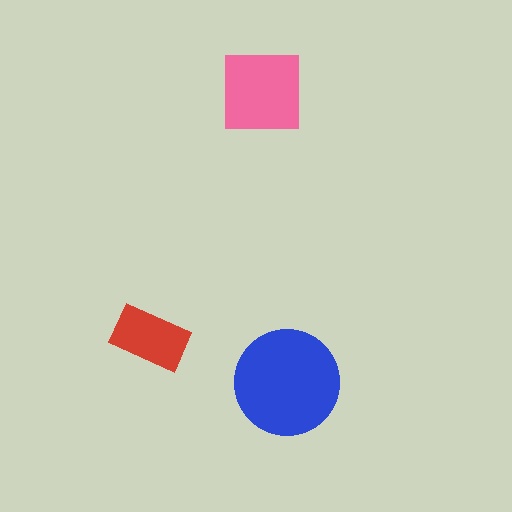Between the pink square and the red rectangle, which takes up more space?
The pink square.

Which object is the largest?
The blue circle.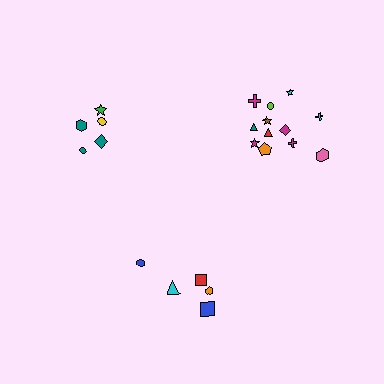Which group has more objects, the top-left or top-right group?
The top-right group.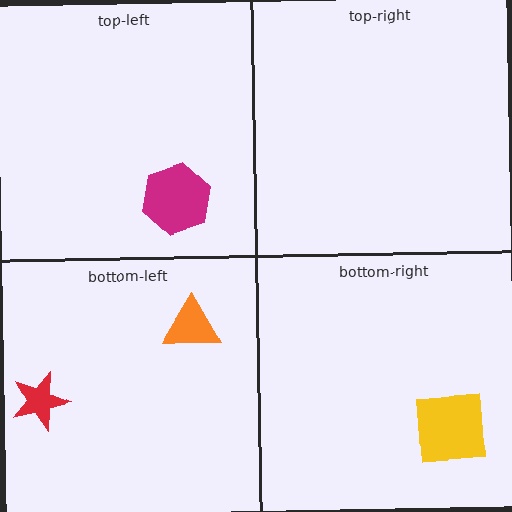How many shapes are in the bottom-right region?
1.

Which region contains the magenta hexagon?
The top-left region.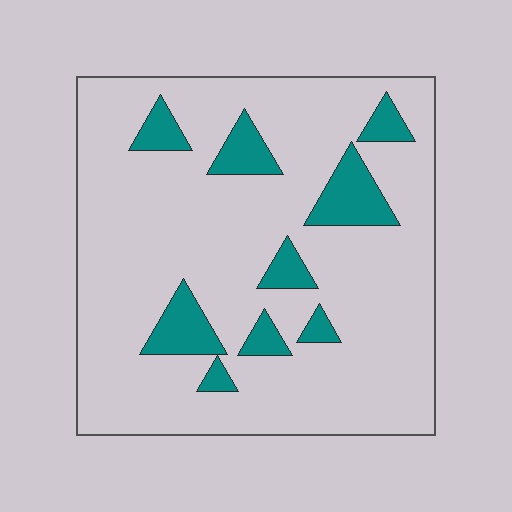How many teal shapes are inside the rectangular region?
9.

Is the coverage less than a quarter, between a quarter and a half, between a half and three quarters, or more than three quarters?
Less than a quarter.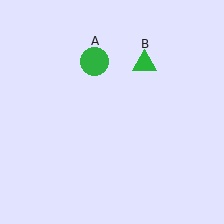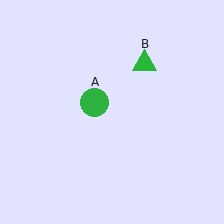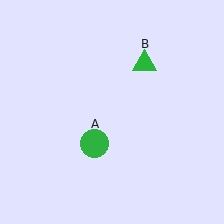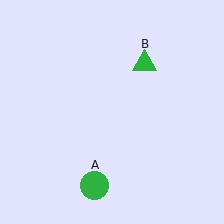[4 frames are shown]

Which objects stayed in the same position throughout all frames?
Green triangle (object B) remained stationary.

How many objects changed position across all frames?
1 object changed position: green circle (object A).